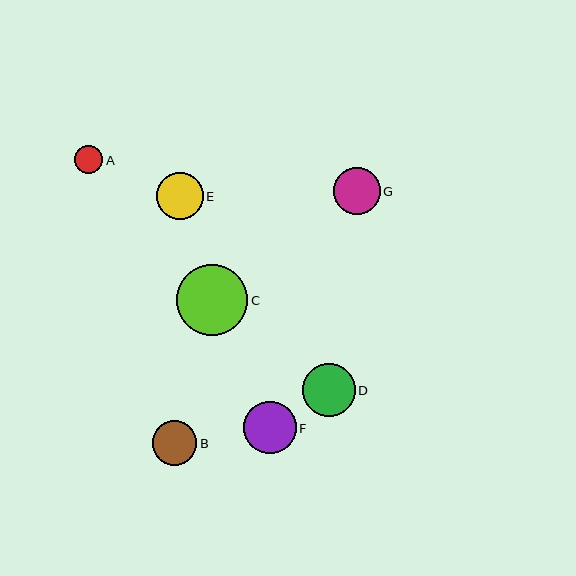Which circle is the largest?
Circle C is the largest with a size of approximately 71 pixels.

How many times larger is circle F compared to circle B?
Circle F is approximately 1.2 times the size of circle B.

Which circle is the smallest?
Circle A is the smallest with a size of approximately 29 pixels.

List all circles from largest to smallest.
From largest to smallest: C, D, F, E, G, B, A.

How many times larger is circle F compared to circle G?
Circle F is approximately 1.1 times the size of circle G.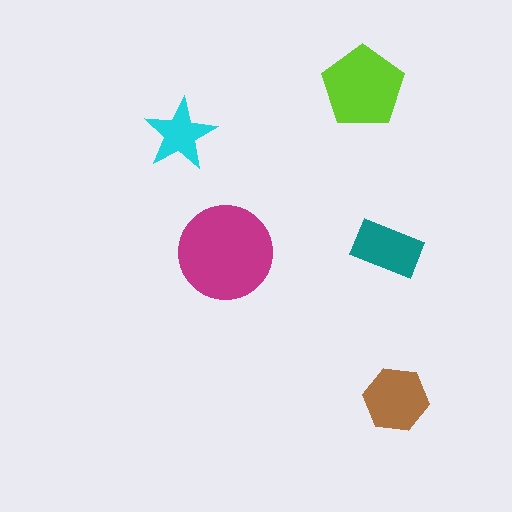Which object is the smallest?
The cyan star.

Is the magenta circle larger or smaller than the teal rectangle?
Larger.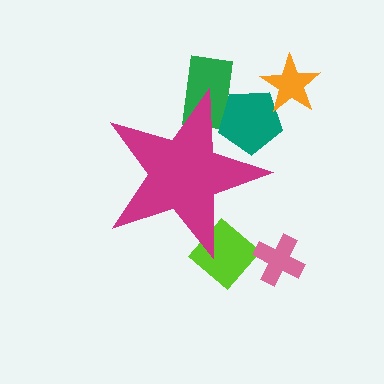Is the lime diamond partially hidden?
Yes, the lime diamond is partially hidden behind the magenta star.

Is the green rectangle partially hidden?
Yes, the green rectangle is partially hidden behind the magenta star.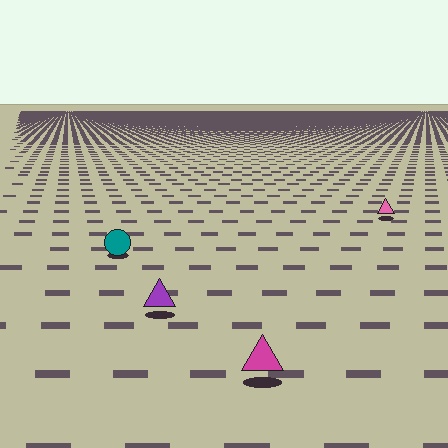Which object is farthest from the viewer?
The pink triangle is farthest from the viewer. It appears smaller and the ground texture around it is denser.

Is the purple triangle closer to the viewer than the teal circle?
Yes. The purple triangle is closer — you can tell from the texture gradient: the ground texture is coarser near it.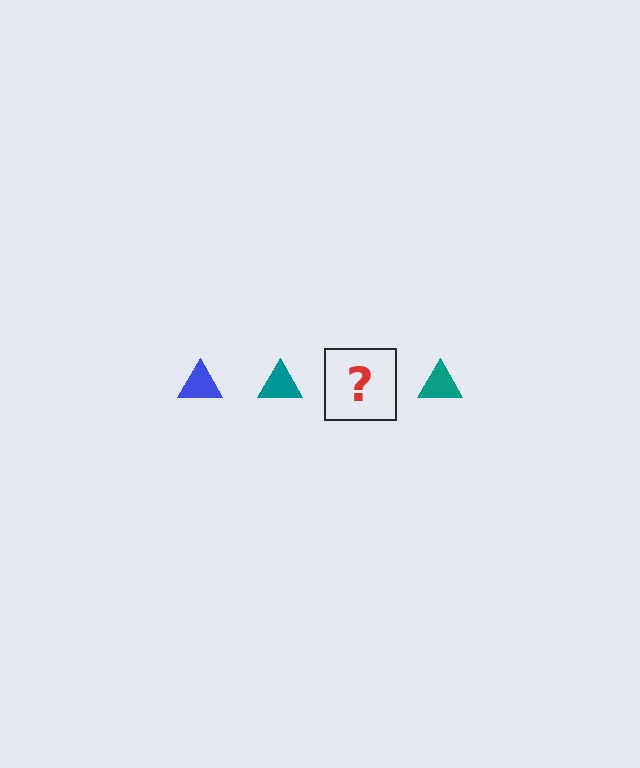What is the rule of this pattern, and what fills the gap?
The rule is that the pattern cycles through blue, teal triangles. The gap should be filled with a blue triangle.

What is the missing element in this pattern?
The missing element is a blue triangle.